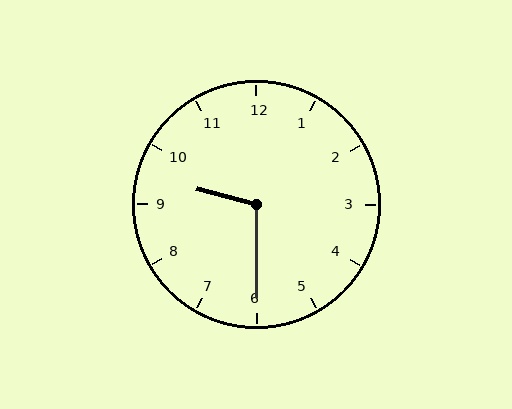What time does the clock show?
9:30.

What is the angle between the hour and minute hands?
Approximately 105 degrees.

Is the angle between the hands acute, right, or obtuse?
It is obtuse.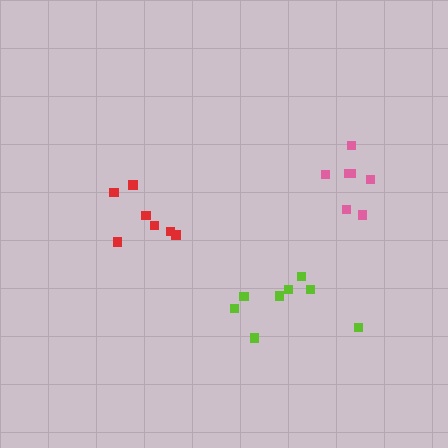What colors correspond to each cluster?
The clusters are colored: pink, lime, red.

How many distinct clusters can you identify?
There are 3 distinct clusters.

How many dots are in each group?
Group 1: 7 dots, Group 2: 8 dots, Group 3: 7 dots (22 total).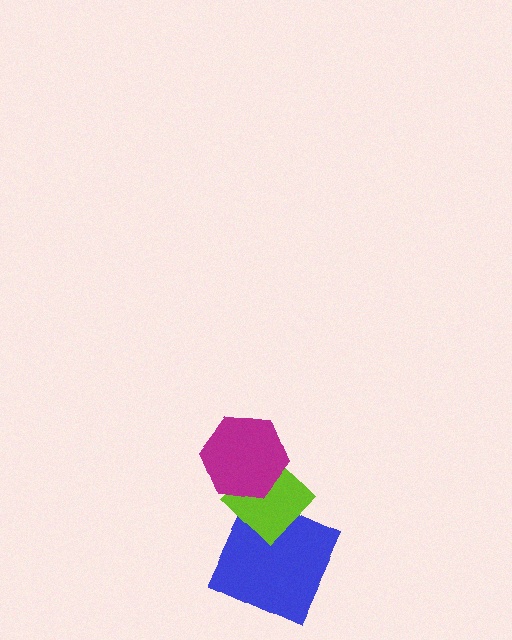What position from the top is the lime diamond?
The lime diamond is 2nd from the top.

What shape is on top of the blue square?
The lime diamond is on top of the blue square.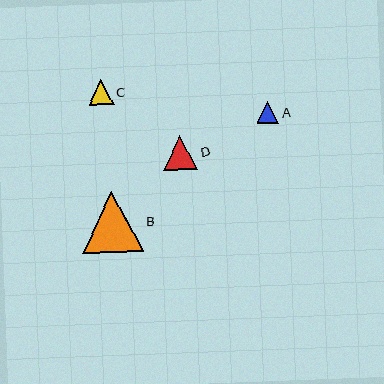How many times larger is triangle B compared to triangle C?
Triangle B is approximately 2.4 times the size of triangle C.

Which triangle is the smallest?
Triangle A is the smallest with a size of approximately 23 pixels.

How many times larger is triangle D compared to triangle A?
Triangle D is approximately 1.5 times the size of triangle A.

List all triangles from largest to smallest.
From largest to smallest: B, D, C, A.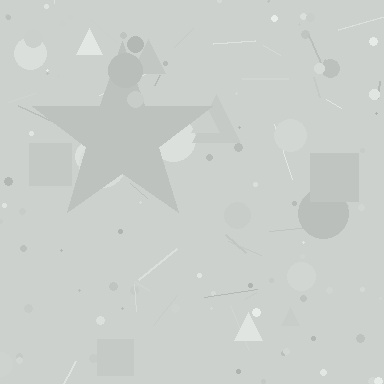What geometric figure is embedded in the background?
A star is embedded in the background.